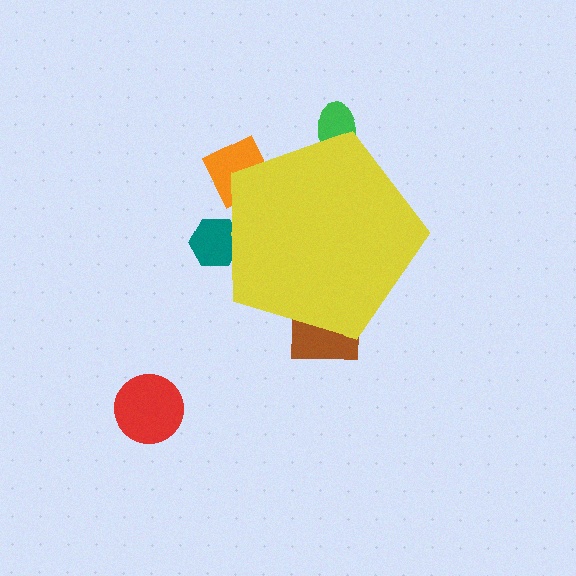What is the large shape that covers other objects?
A yellow pentagon.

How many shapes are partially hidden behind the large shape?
4 shapes are partially hidden.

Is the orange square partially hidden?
Yes, the orange square is partially hidden behind the yellow pentagon.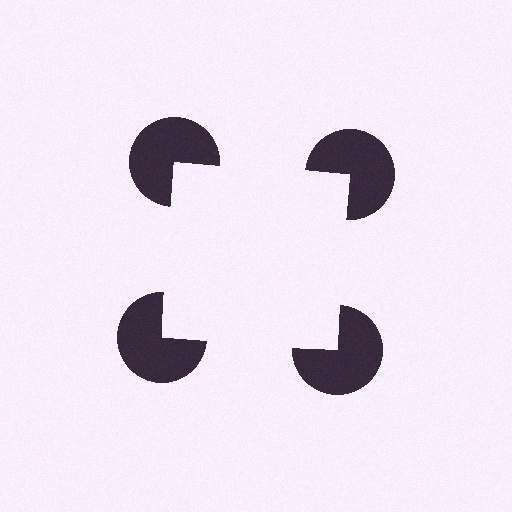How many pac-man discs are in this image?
There are 4 — one at each vertex of the illusory square.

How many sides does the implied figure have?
4 sides.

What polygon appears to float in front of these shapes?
An illusory square — its edges are inferred from the aligned wedge cuts in the pac-man discs, not physically drawn.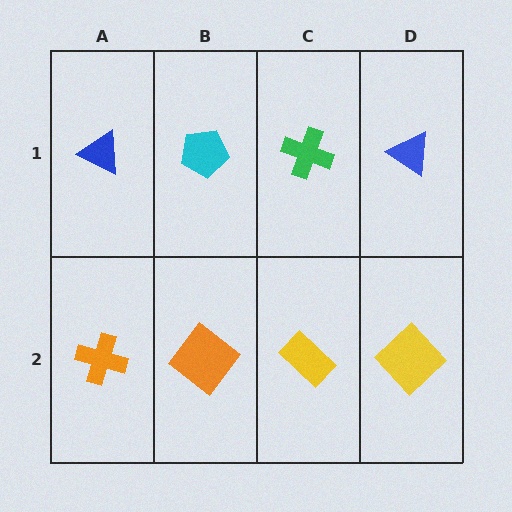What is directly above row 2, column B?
A cyan pentagon.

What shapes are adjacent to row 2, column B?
A cyan pentagon (row 1, column B), an orange cross (row 2, column A), a yellow rectangle (row 2, column C).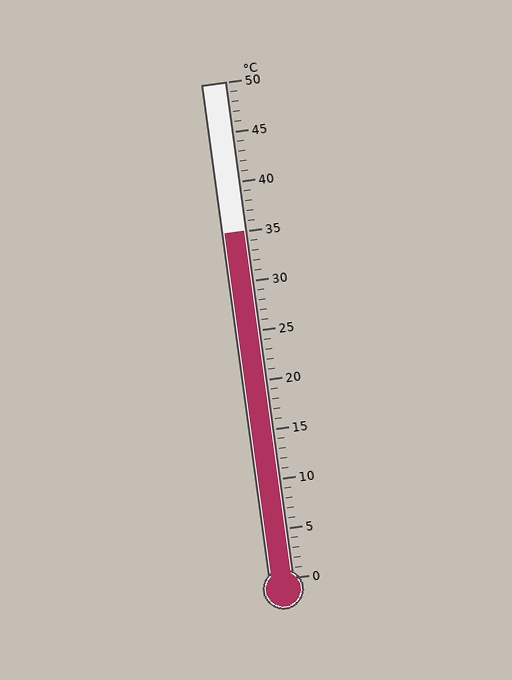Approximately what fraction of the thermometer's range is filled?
The thermometer is filled to approximately 70% of its range.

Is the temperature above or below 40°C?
The temperature is below 40°C.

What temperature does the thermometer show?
The thermometer shows approximately 35°C.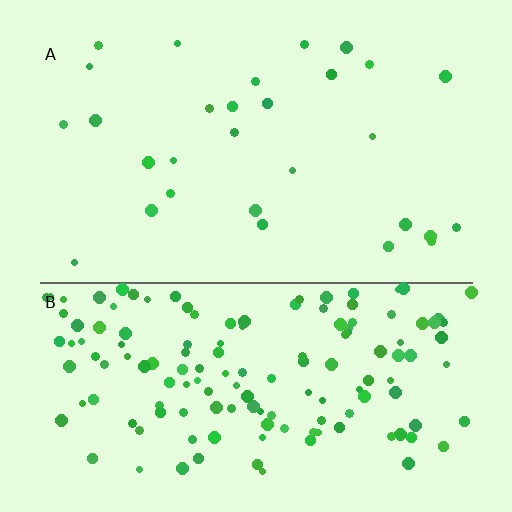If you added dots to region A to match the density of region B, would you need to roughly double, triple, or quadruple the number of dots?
Approximately quadruple.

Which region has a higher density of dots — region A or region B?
B (the bottom).